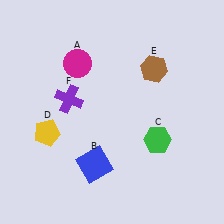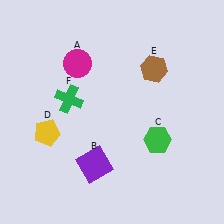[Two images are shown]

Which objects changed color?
B changed from blue to purple. F changed from purple to green.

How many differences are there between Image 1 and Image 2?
There are 2 differences between the two images.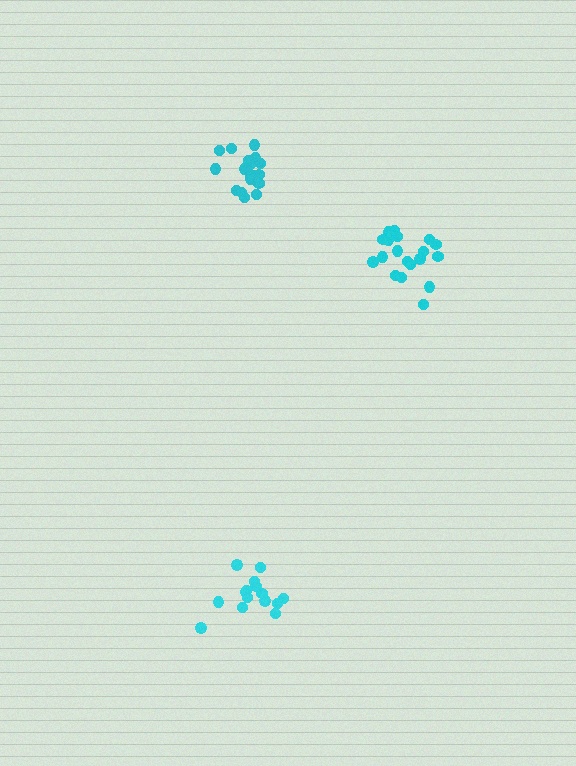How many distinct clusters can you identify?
There are 3 distinct clusters.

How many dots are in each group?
Group 1: 15 dots, Group 2: 18 dots, Group 3: 19 dots (52 total).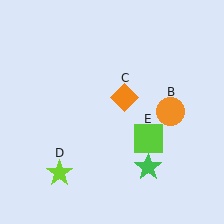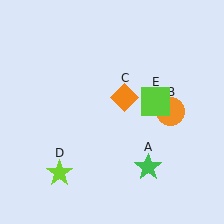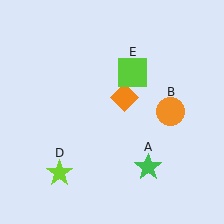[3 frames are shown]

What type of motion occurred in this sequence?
The lime square (object E) rotated counterclockwise around the center of the scene.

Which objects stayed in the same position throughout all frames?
Green star (object A) and orange circle (object B) and orange diamond (object C) and lime star (object D) remained stationary.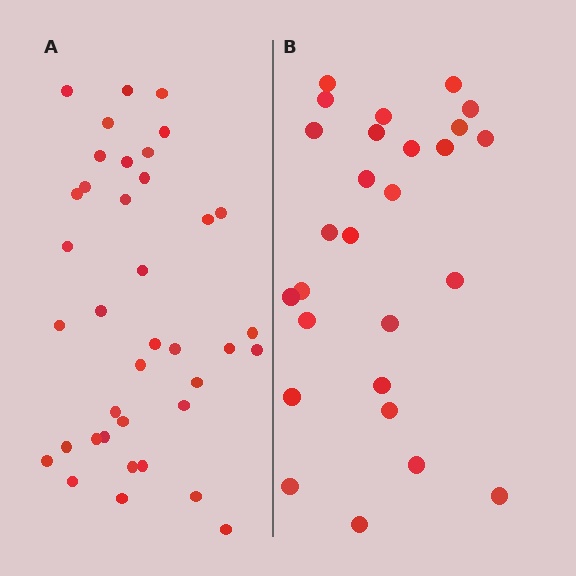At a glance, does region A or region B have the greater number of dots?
Region A (the left region) has more dots.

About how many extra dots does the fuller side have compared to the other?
Region A has roughly 12 or so more dots than region B.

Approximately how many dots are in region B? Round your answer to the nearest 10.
About 30 dots. (The exact count is 27, which rounds to 30.)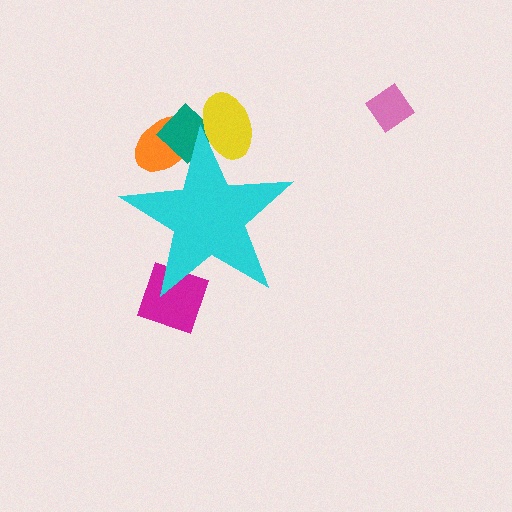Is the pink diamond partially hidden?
No, the pink diamond is fully visible.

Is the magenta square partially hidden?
Yes, the magenta square is partially hidden behind the cyan star.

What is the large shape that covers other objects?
A cyan star.